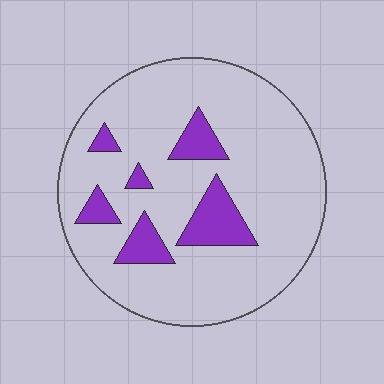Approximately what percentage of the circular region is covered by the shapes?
Approximately 15%.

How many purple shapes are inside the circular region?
6.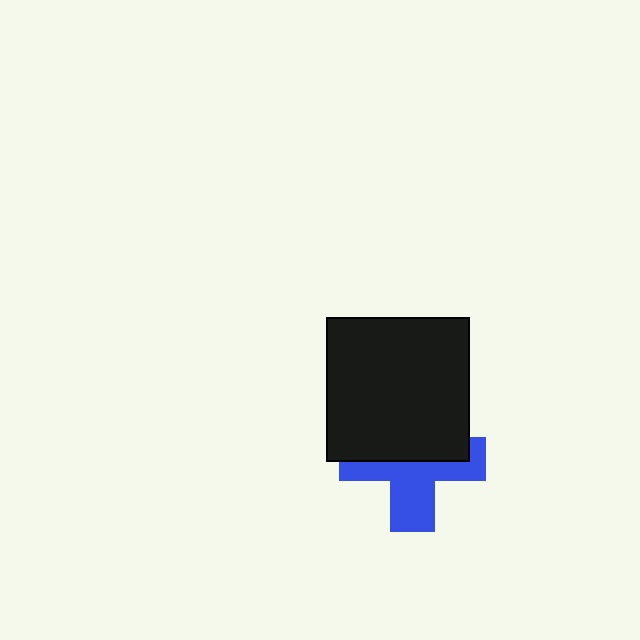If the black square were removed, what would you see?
You would see the complete blue cross.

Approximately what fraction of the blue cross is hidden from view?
Roughly 50% of the blue cross is hidden behind the black square.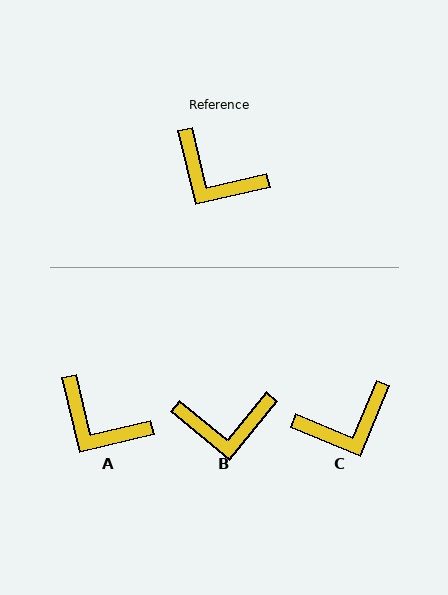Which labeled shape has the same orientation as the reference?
A.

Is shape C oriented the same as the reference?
No, it is off by about 54 degrees.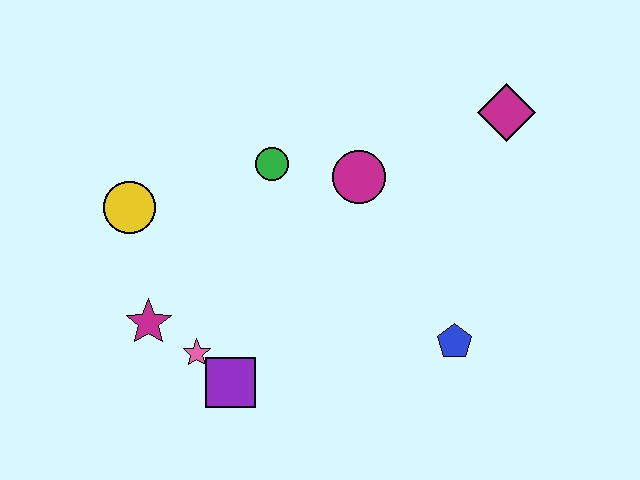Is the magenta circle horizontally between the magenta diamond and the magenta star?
Yes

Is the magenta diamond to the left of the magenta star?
No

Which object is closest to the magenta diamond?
The magenta circle is closest to the magenta diamond.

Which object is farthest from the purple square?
The magenta diamond is farthest from the purple square.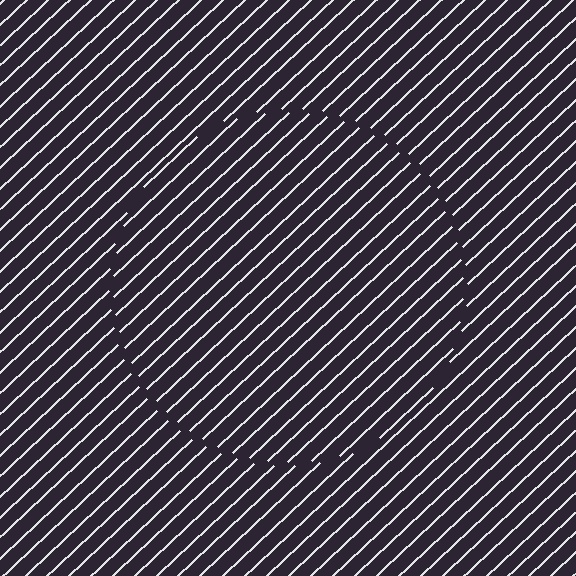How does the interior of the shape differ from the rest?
The interior of the shape contains the same grating, shifted by half a period — the contour is defined by the phase discontinuity where line-ends from the inner and outer gratings abut.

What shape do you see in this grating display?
An illusory circle. The interior of the shape contains the same grating, shifted by half a period — the contour is defined by the phase discontinuity where line-ends from the inner and outer gratings abut.